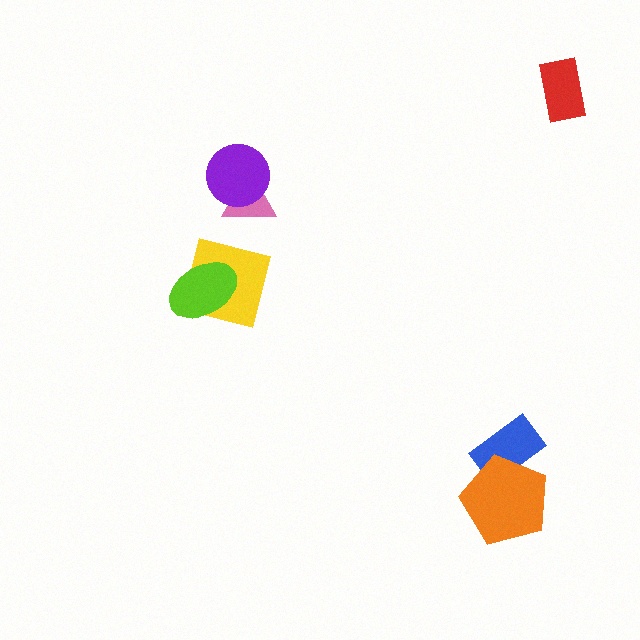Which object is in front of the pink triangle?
The purple circle is in front of the pink triangle.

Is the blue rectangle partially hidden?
Yes, it is partially covered by another shape.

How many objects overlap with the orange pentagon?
1 object overlaps with the orange pentagon.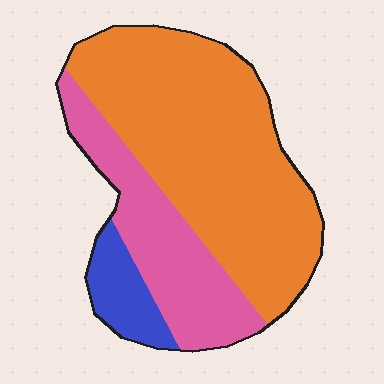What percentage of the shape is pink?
Pink takes up between a quarter and a half of the shape.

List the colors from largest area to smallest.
From largest to smallest: orange, pink, blue.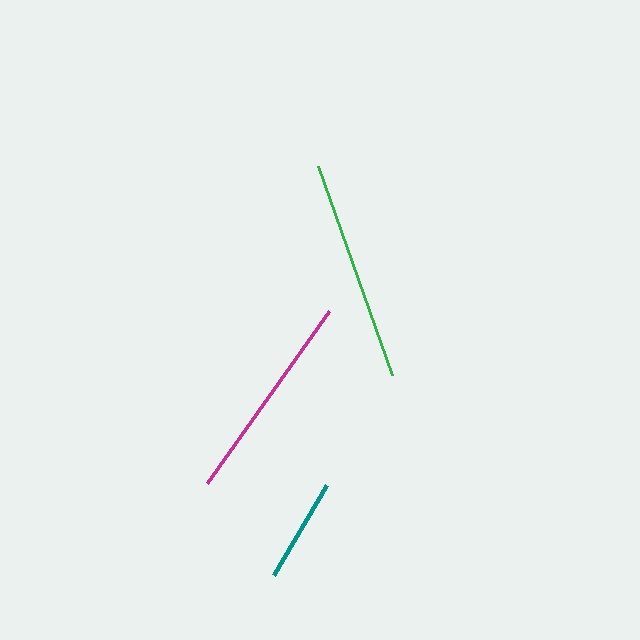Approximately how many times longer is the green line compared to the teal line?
The green line is approximately 2.1 times the length of the teal line.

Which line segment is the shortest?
The teal line is the shortest at approximately 104 pixels.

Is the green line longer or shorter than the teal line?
The green line is longer than the teal line.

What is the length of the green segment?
The green segment is approximately 222 pixels long.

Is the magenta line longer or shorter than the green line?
The green line is longer than the magenta line.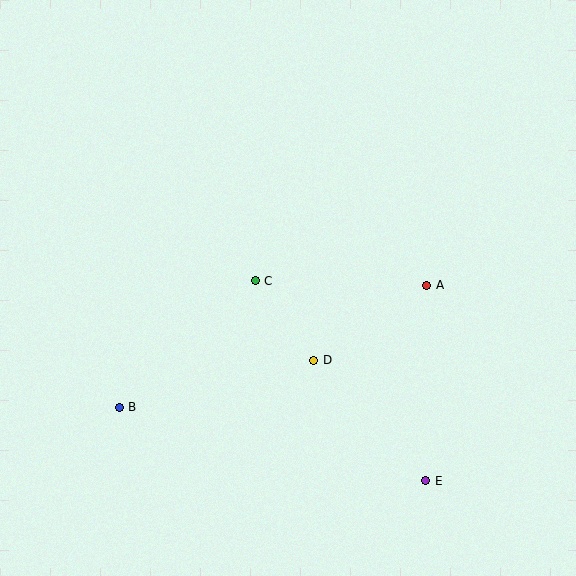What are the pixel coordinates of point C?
Point C is at (255, 281).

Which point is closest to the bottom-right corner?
Point E is closest to the bottom-right corner.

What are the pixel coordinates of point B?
Point B is at (119, 407).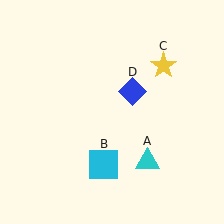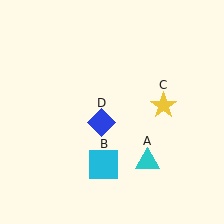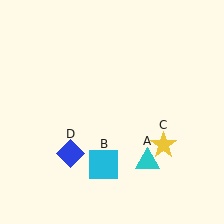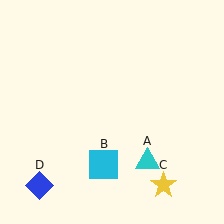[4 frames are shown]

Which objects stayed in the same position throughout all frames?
Cyan triangle (object A) and cyan square (object B) remained stationary.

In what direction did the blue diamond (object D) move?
The blue diamond (object D) moved down and to the left.